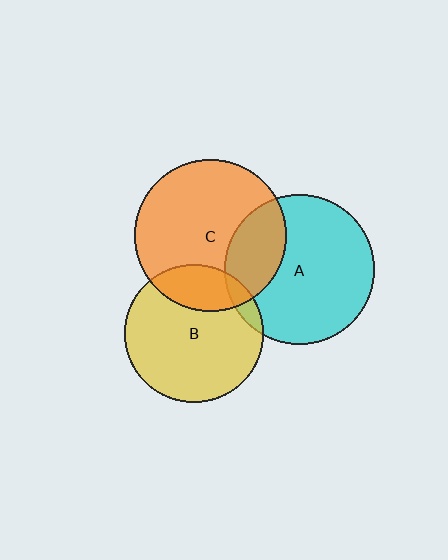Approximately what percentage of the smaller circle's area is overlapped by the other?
Approximately 5%.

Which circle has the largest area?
Circle C (orange).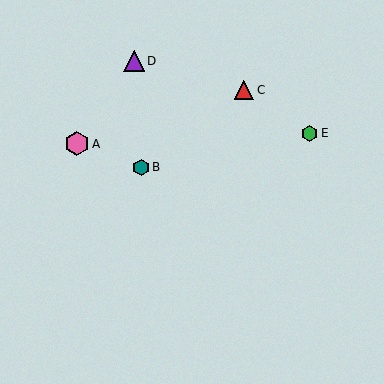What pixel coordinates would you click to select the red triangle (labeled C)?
Click at (244, 90) to select the red triangle C.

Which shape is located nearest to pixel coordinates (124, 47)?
The purple triangle (labeled D) at (134, 61) is nearest to that location.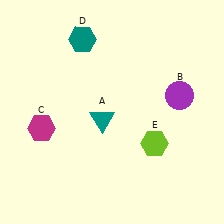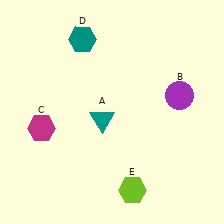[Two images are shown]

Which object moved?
The lime hexagon (E) moved down.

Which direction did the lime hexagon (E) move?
The lime hexagon (E) moved down.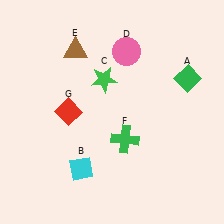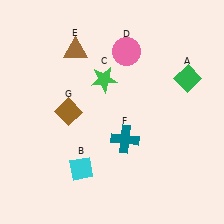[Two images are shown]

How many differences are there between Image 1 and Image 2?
There are 2 differences between the two images.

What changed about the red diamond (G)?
In Image 1, G is red. In Image 2, it changed to brown.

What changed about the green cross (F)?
In Image 1, F is green. In Image 2, it changed to teal.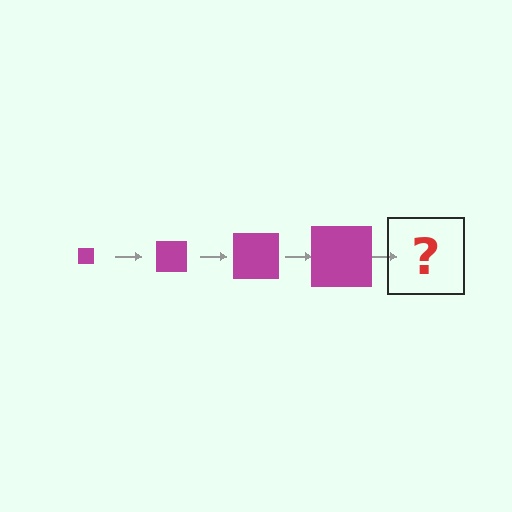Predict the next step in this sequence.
The next step is a magenta square, larger than the previous one.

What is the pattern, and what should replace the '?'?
The pattern is that the square gets progressively larger each step. The '?' should be a magenta square, larger than the previous one.